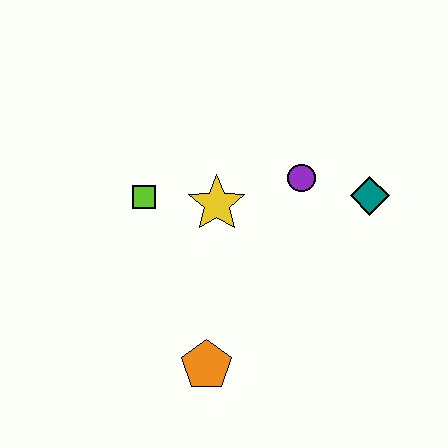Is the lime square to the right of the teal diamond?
No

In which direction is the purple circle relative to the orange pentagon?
The purple circle is above the orange pentagon.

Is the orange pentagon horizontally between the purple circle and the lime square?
Yes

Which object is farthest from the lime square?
The teal diamond is farthest from the lime square.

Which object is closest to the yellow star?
The lime square is closest to the yellow star.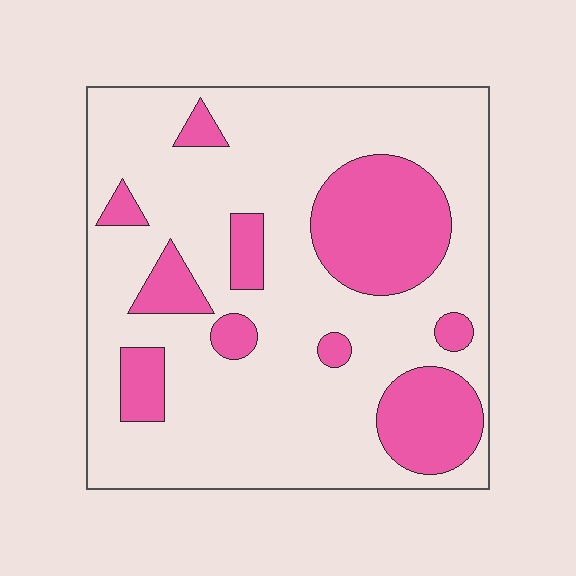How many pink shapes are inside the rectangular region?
10.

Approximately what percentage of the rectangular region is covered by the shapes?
Approximately 25%.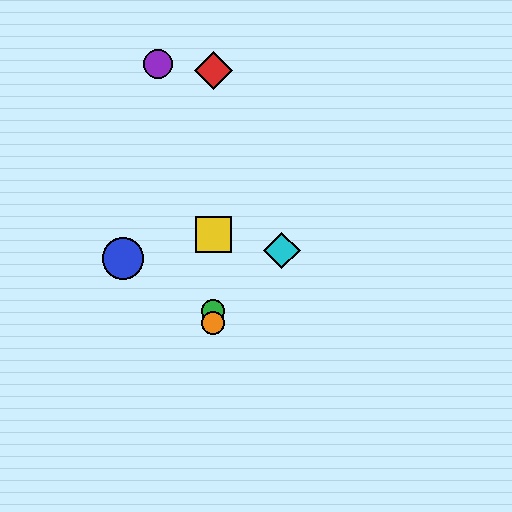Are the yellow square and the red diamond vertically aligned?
Yes, both are at x≈213.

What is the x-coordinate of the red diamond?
The red diamond is at x≈213.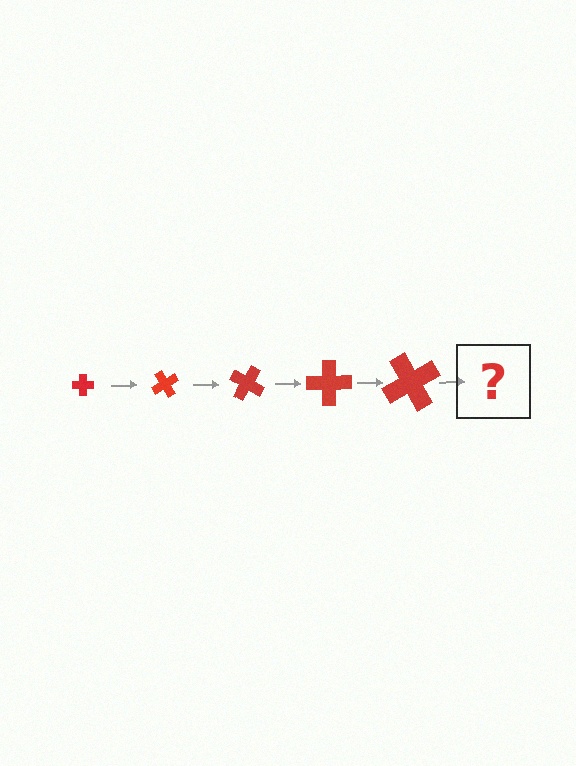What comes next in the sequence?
The next element should be a cross, larger than the previous one and rotated 300 degrees from the start.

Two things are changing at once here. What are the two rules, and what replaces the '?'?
The two rules are that the cross grows larger each step and it rotates 60 degrees each step. The '?' should be a cross, larger than the previous one and rotated 300 degrees from the start.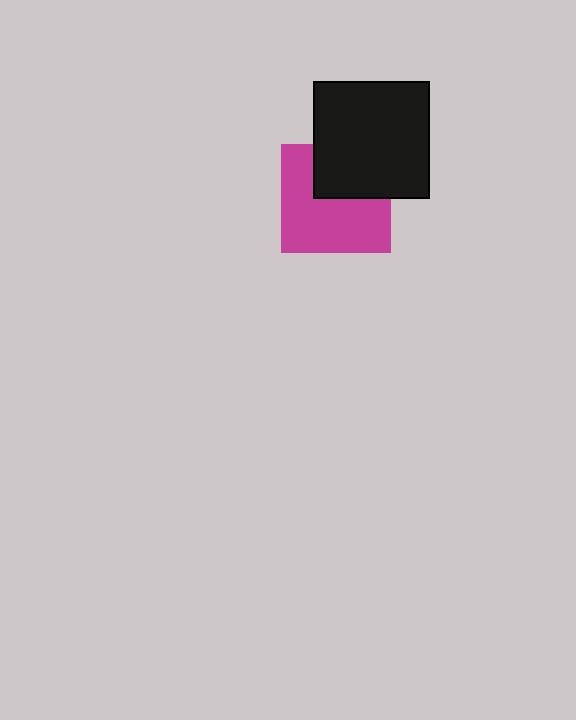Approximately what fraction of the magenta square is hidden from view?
Roughly 36% of the magenta square is hidden behind the black rectangle.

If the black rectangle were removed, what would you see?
You would see the complete magenta square.